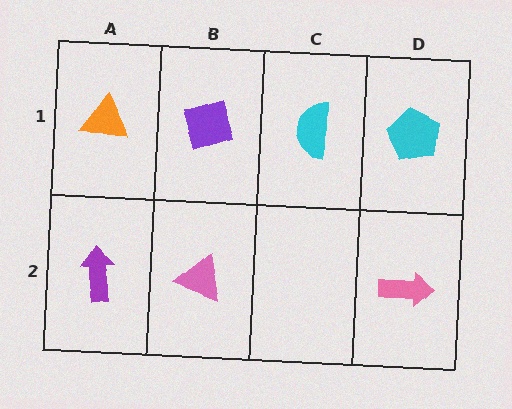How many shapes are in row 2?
3 shapes.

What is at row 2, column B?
A pink triangle.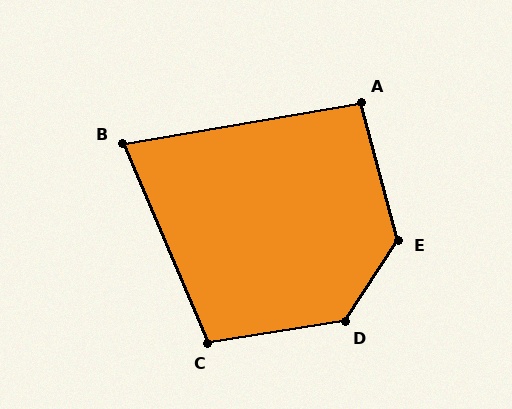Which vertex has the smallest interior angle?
B, at approximately 77 degrees.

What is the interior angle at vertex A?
Approximately 95 degrees (obtuse).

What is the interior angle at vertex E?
Approximately 132 degrees (obtuse).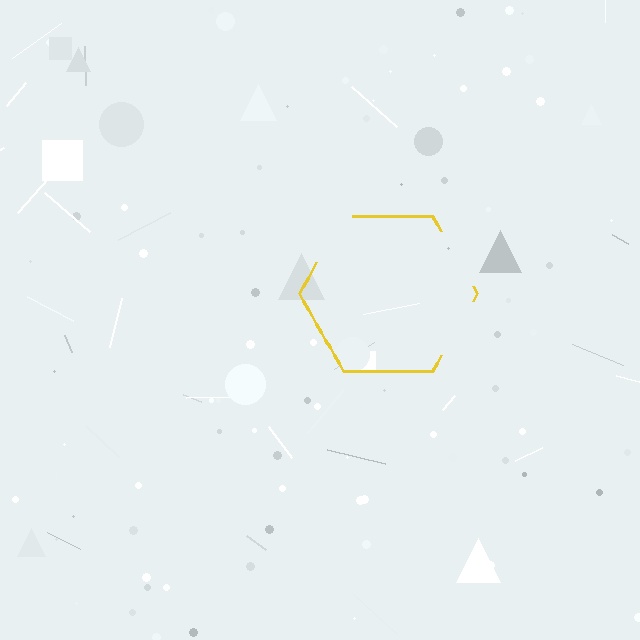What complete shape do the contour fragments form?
The contour fragments form a hexagon.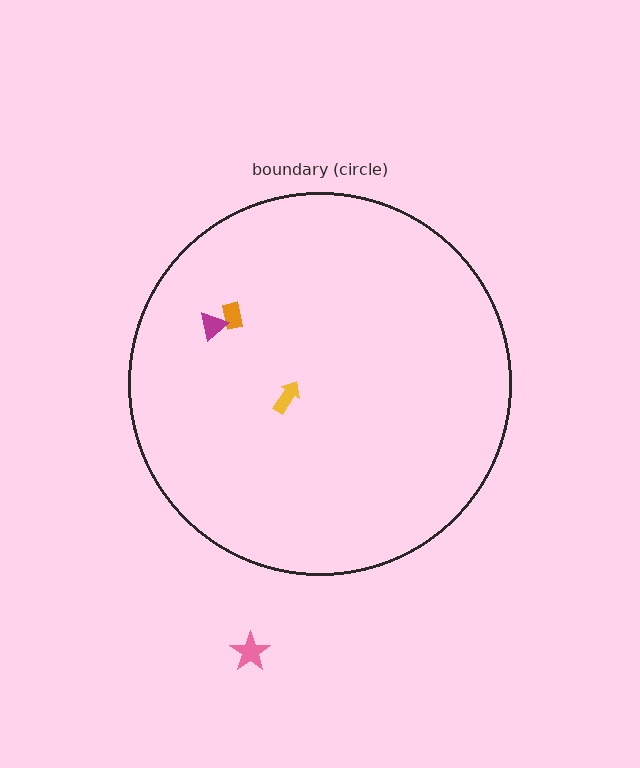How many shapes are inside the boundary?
3 inside, 1 outside.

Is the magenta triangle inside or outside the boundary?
Inside.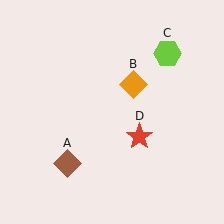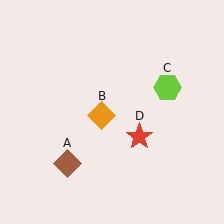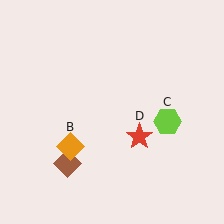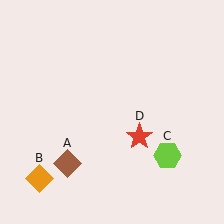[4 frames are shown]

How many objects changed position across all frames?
2 objects changed position: orange diamond (object B), lime hexagon (object C).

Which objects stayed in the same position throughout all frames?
Brown diamond (object A) and red star (object D) remained stationary.